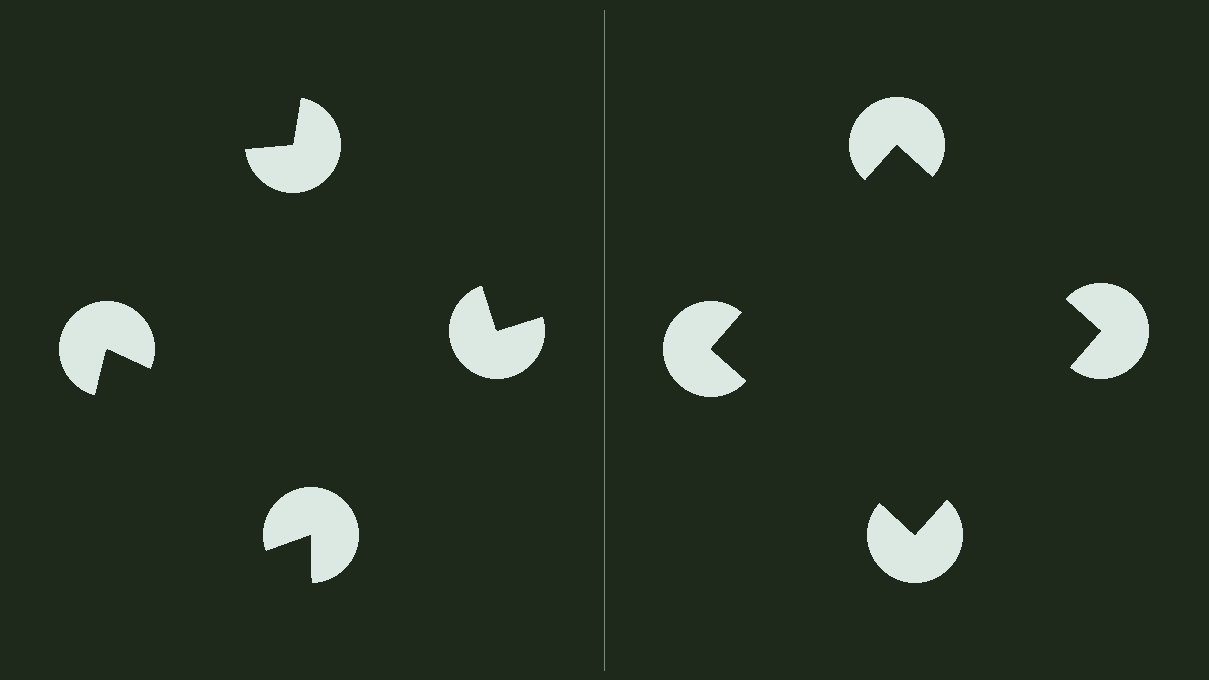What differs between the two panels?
The pac-man discs are positioned identically on both sides; only the wedge orientations differ. On the right they align to a square; on the left they are misaligned.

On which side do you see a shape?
An illusory square appears on the right side. On the left side the wedge cuts are rotated, so no coherent shape forms.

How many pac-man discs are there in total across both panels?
8 — 4 on each side.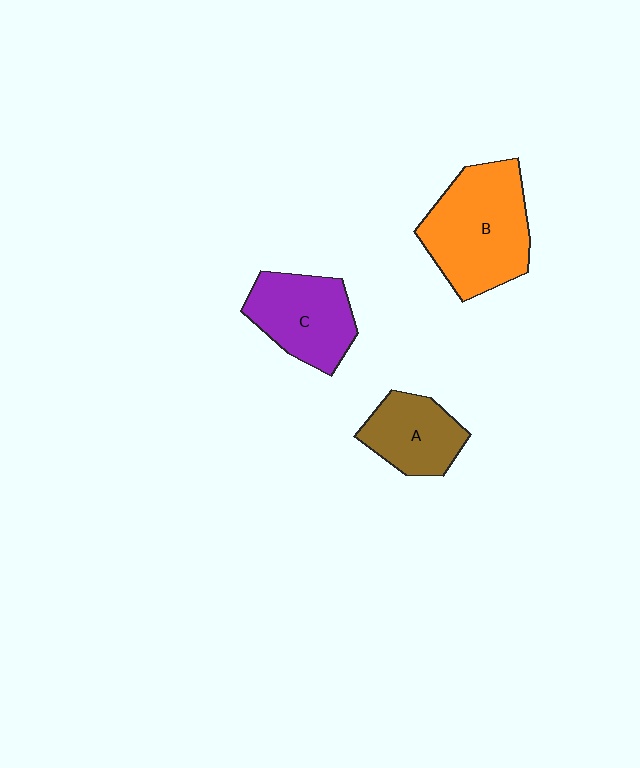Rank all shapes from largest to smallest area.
From largest to smallest: B (orange), C (purple), A (brown).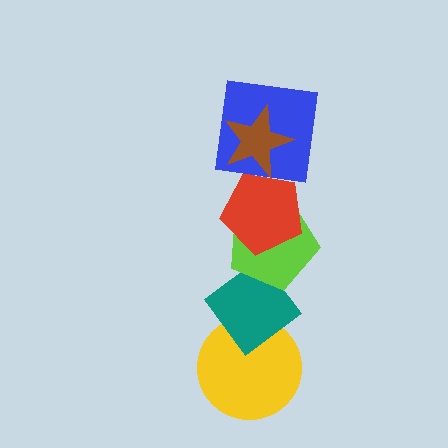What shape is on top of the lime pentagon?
The red pentagon is on top of the lime pentagon.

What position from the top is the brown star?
The brown star is 1st from the top.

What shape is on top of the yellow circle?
The teal diamond is on top of the yellow circle.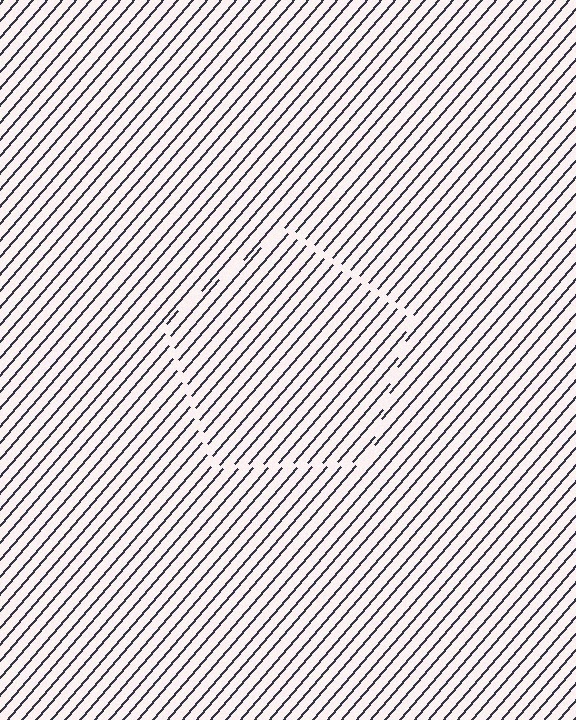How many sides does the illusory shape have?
5 sides — the line-ends trace a pentagon.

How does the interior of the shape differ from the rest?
The interior of the shape contains the same grating, shifted by half a period — the contour is defined by the phase discontinuity where line-ends from the inner and outer gratings abut.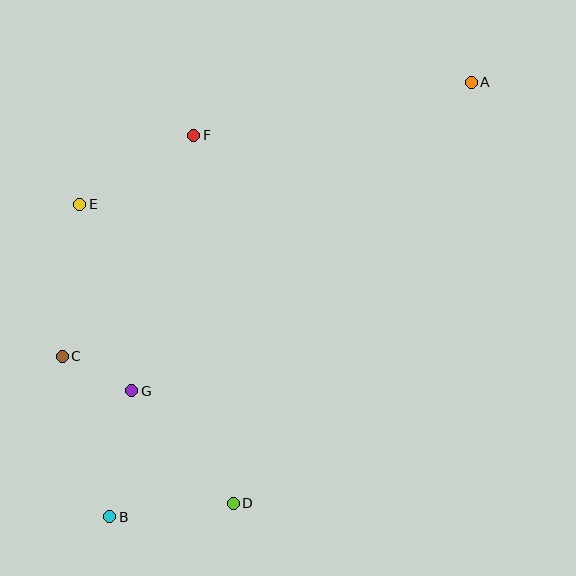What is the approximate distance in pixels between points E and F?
The distance between E and F is approximately 133 pixels.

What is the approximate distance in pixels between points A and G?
The distance between A and G is approximately 459 pixels.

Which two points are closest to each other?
Points C and G are closest to each other.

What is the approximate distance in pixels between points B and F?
The distance between B and F is approximately 391 pixels.